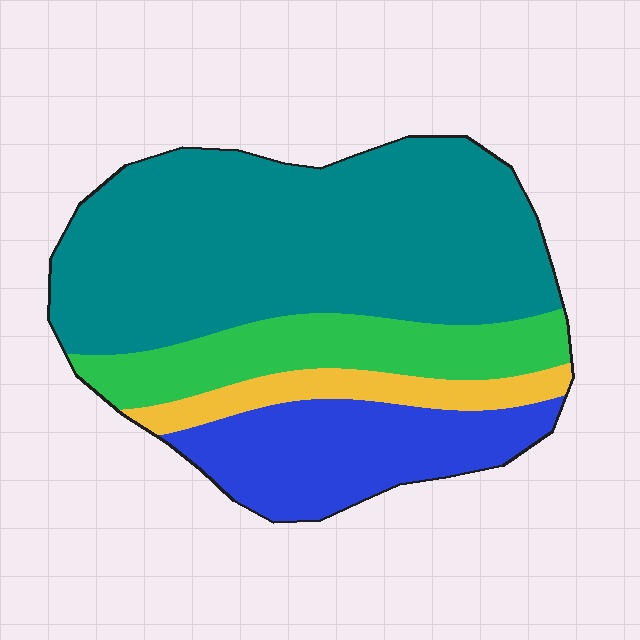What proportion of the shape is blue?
Blue covers about 20% of the shape.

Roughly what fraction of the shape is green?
Green covers 17% of the shape.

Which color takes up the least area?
Yellow, at roughly 10%.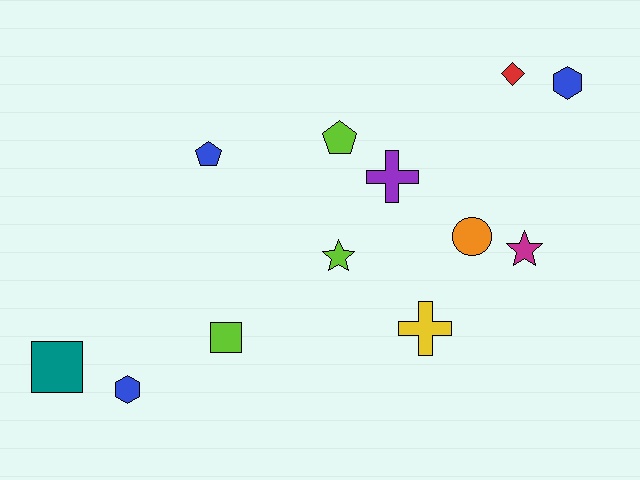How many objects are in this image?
There are 12 objects.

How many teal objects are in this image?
There is 1 teal object.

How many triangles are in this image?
There are no triangles.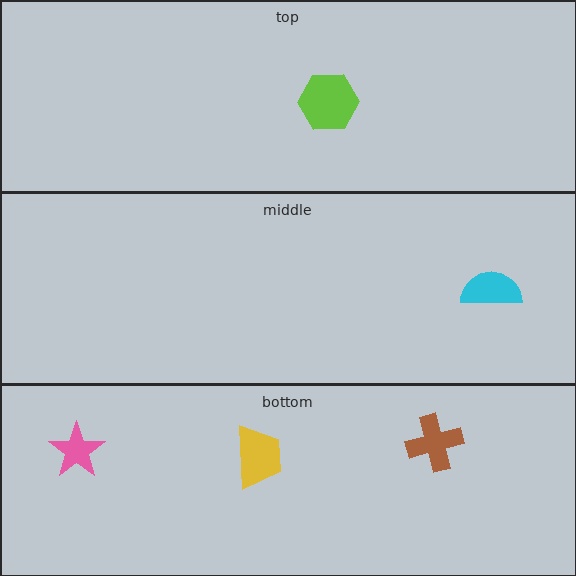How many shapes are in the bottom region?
3.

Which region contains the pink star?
The bottom region.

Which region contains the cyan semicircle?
The middle region.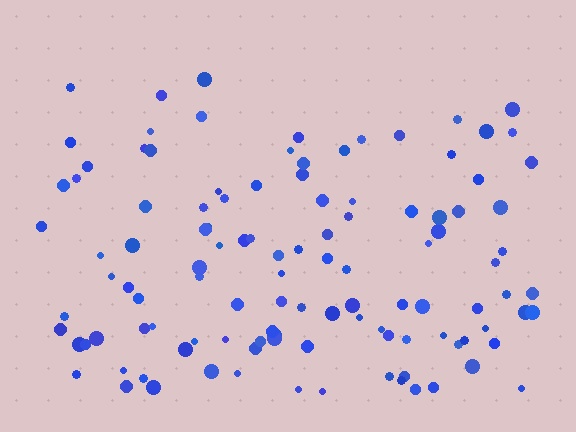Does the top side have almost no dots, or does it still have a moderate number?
Still a moderate number, just noticeably fewer than the bottom.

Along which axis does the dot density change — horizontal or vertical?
Vertical.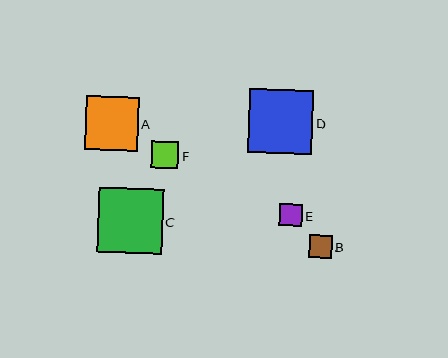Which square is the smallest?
Square E is the smallest with a size of approximately 22 pixels.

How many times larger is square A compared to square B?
Square A is approximately 2.3 times the size of square B.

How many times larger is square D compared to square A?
Square D is approximately 1.2 times the size of square A.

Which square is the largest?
Square C is the largest with a size of approximately 65 pixels.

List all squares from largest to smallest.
From largest to smallest: C, D, A, F, B, E.